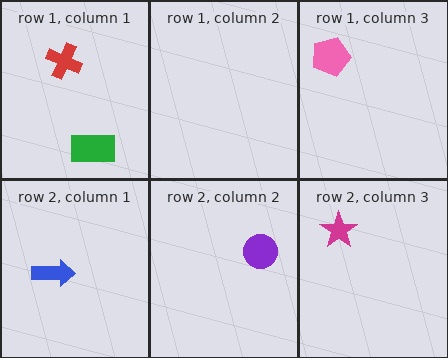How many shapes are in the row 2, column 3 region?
1.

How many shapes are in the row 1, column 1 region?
2.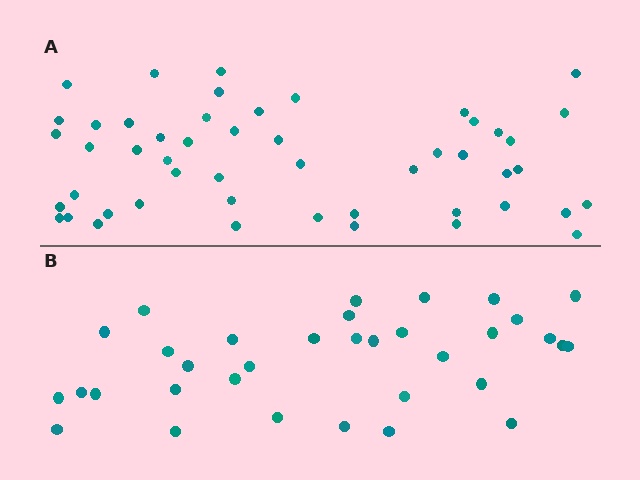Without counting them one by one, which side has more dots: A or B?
Region A (the top region) has more dots.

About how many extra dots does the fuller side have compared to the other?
Region A has approximately 15 more dots than region B.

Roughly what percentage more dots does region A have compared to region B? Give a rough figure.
About 45% more.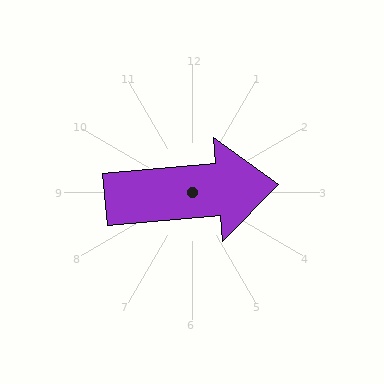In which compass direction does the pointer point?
East.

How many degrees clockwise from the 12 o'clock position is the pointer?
Approximately 85 degrees.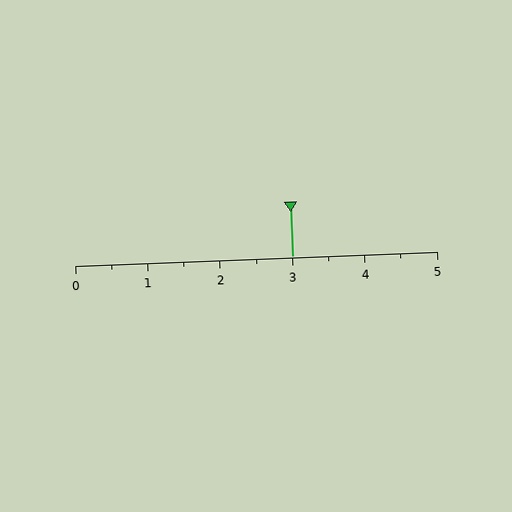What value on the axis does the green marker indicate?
The marker indicates approximately 3.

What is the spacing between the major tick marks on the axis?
The major ticks are spaced 1 apart.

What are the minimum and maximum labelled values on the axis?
The axis runs from 0 to 5.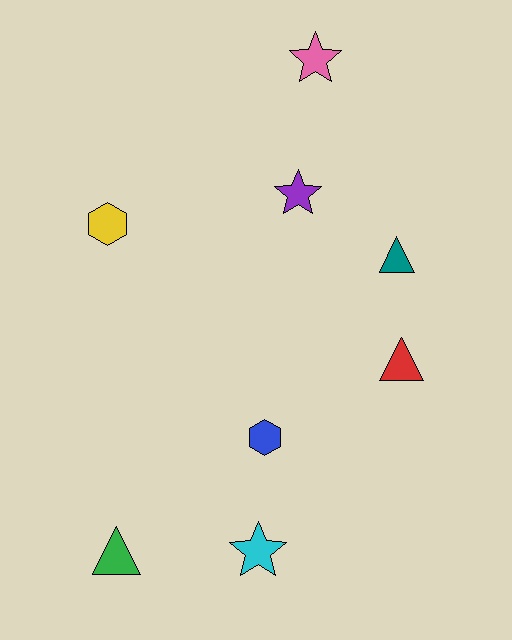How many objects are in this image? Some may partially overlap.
There are 8 objects.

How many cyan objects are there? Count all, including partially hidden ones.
There is 1 cyan object.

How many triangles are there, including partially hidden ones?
There are 3 triangles.